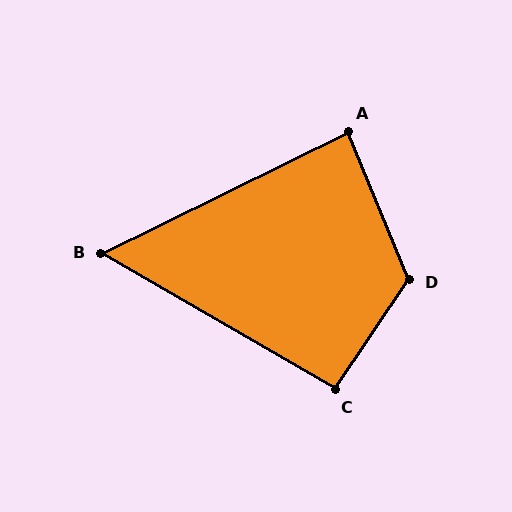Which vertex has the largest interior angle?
D, at approximately 124 degrees.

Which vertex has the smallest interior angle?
B, at approximately 56 degrees.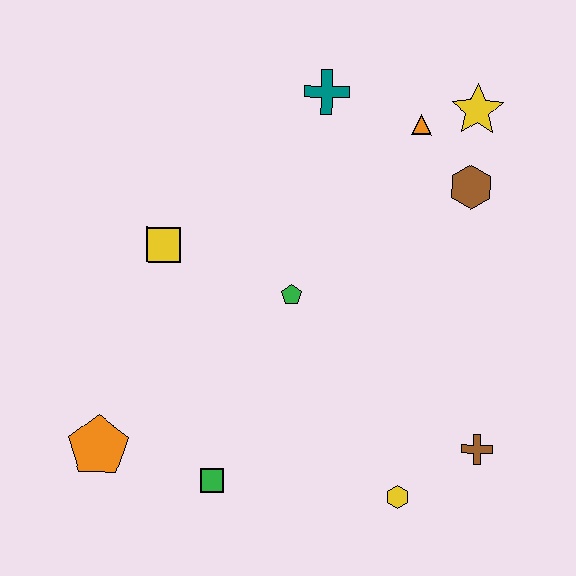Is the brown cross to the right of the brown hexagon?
Yes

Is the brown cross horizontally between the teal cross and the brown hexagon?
No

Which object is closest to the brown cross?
The yellow hexagon is closest to the brown cross.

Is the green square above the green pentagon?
No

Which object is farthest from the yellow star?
The orange pentagon is farthest from the yellow star.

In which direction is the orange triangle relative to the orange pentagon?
The orange triangle is above the orange pentagon.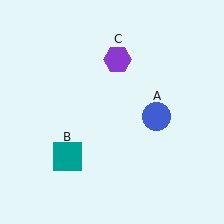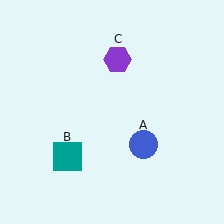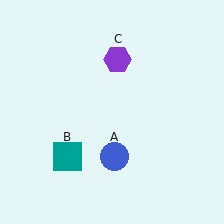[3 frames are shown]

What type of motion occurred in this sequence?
The blue circle (object A) rotated clockwise around the center of the scene.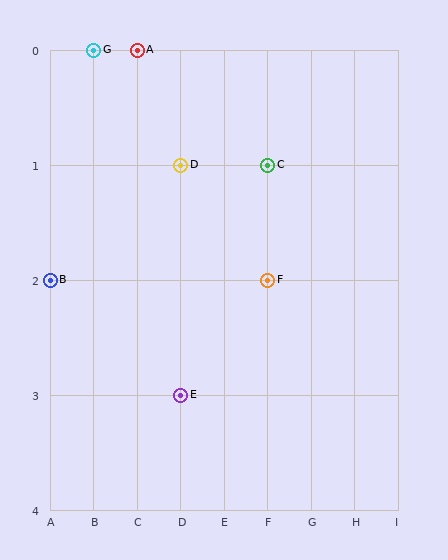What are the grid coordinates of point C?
Point C is at grid coordinates (F, 1).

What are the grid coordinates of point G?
Point G is at grid coordinates (B, 0).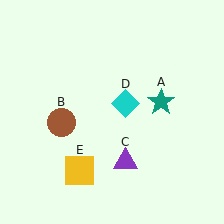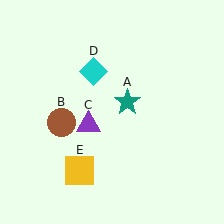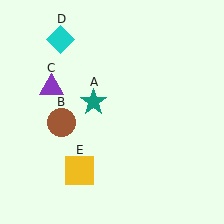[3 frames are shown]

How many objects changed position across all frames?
3 objects changed position: teal star (object A), purple triangle (object C), cyan diamond (object D).